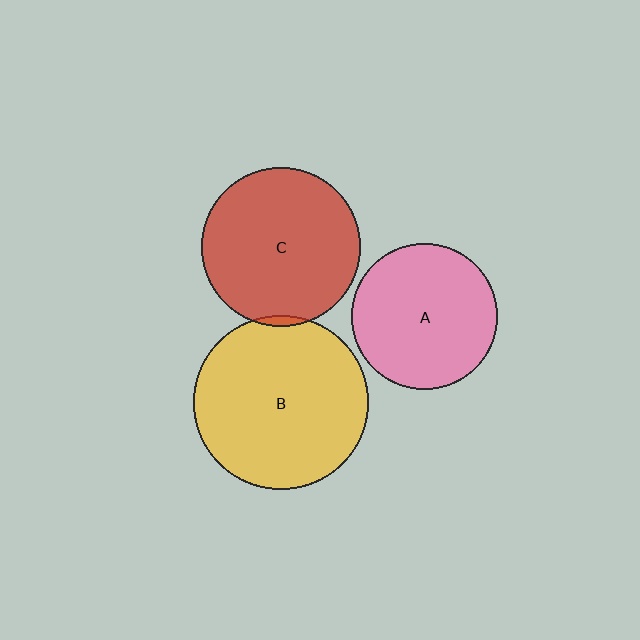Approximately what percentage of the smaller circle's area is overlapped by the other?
Approximately 5%.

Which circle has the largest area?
Circle B (yellow).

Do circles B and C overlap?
Yes.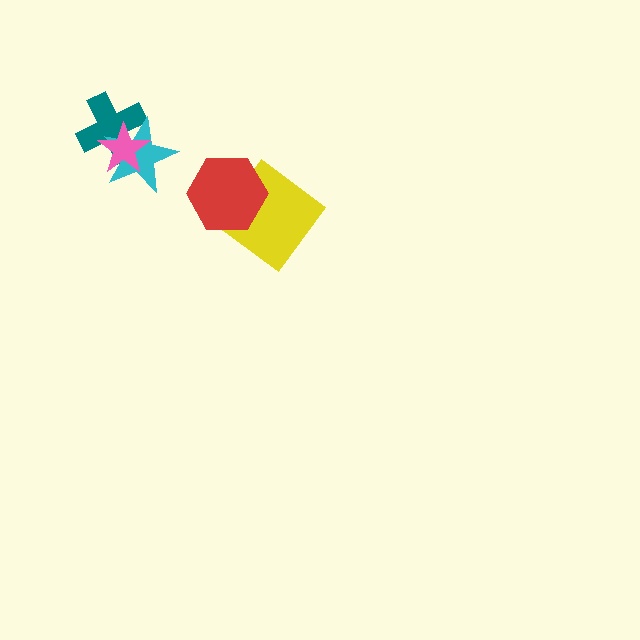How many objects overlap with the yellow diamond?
1 object overlaps with the yellow diamond.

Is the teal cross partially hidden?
Yes, it is partially covered by another shape.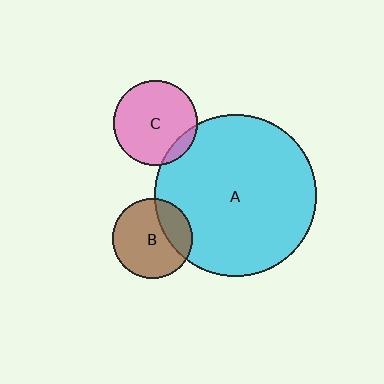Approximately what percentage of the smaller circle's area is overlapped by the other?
Approximately 25%.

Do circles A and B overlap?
Yes.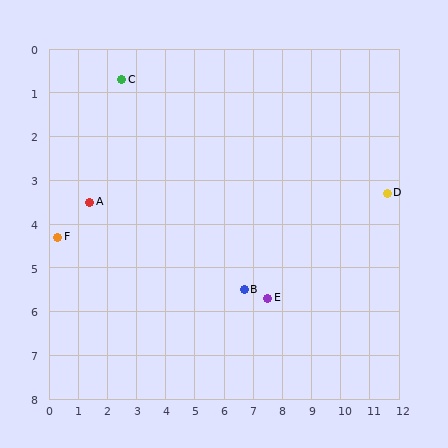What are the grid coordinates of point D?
Point D is at approximately (11.6, 3.3).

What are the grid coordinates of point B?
Point B is at approximately (6.7, 5.5).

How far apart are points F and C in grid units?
Points F and C are about 4.2 grid units apart.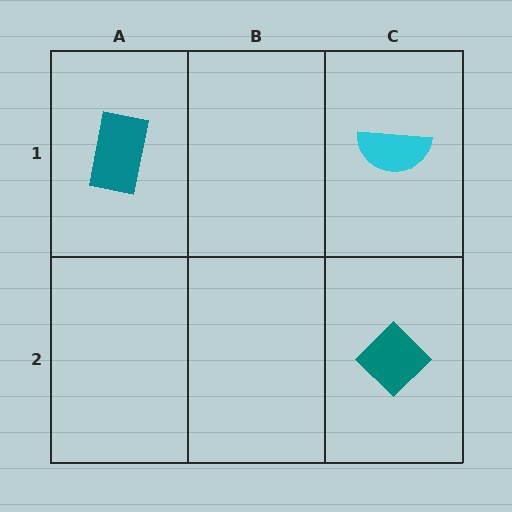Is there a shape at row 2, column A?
No, that cell is empty.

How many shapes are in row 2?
1 shape.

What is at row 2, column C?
A teal diamond.